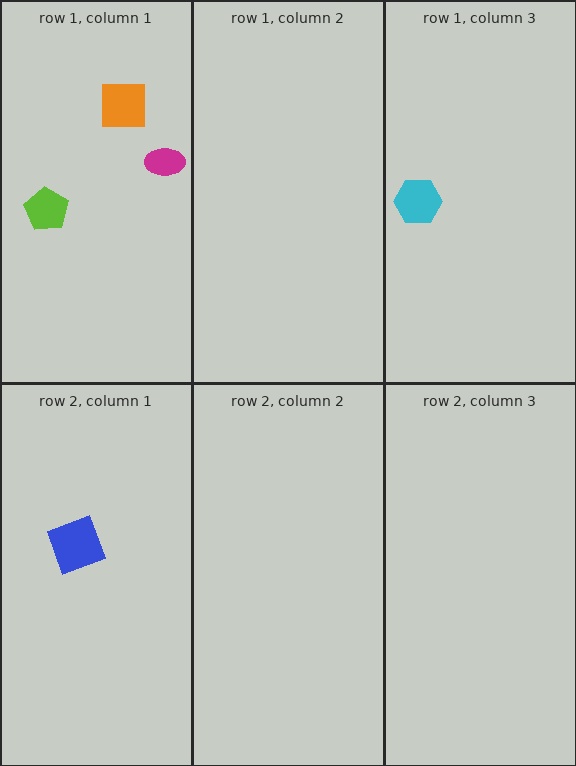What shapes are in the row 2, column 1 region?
The blue diamond.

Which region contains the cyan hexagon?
The row 1, column 3 region.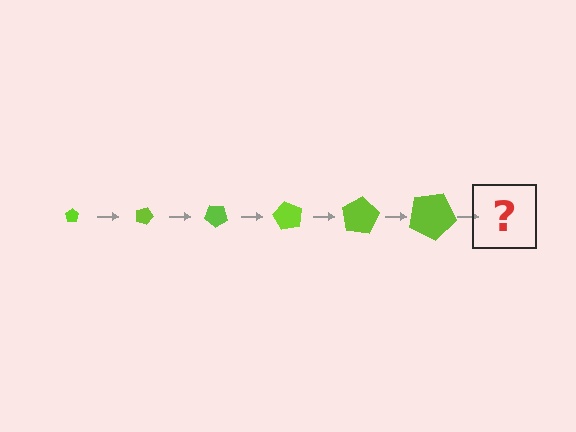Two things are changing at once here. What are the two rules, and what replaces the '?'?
The two rules are that the pentagon grows larger each step and it rotates 20 degrees each step. The '?' should be a pentagon, larger than the previous one and rotated 120 degrees from the start.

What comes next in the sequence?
The next element should be a pentagon, larger than the previous one and rotated 120 degrees from the start.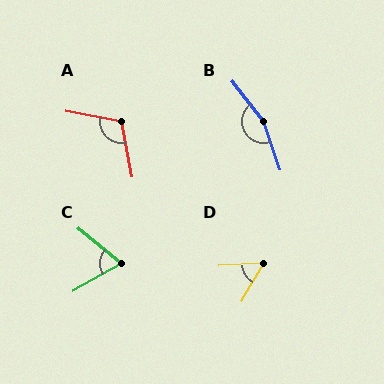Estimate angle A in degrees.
Approximately 112 degrees.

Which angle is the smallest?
D, at approximately 56 degrees.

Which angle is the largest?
B, at approximately 161 degrees.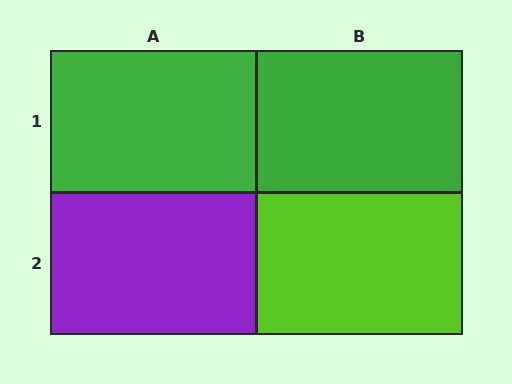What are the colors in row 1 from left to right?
Green, green.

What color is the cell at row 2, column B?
Lime.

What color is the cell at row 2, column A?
Purple.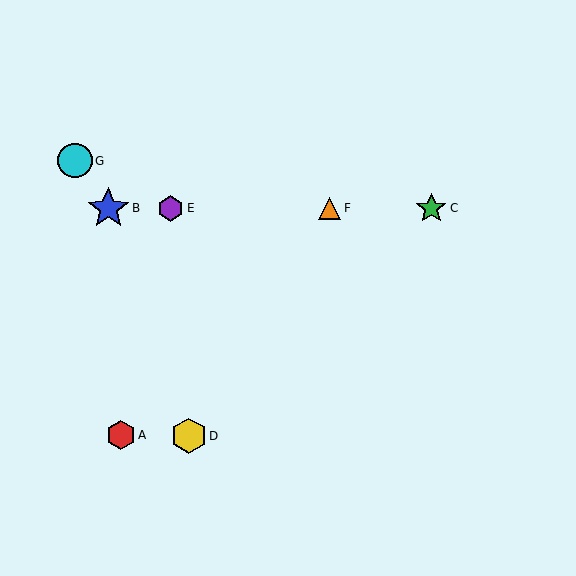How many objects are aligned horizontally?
4 objects (B, C, E, F) are aligned horizontally.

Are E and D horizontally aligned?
No, E is at y≈208 and D is at y≈436.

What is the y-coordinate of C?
Object C is at y≈208.